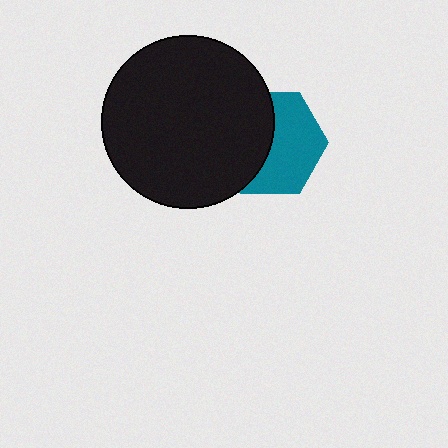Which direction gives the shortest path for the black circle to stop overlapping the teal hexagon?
Moving left gives the shortest separation.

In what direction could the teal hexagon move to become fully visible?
The teal hexagon could move right. That would shift it out from behind the black circle entirely.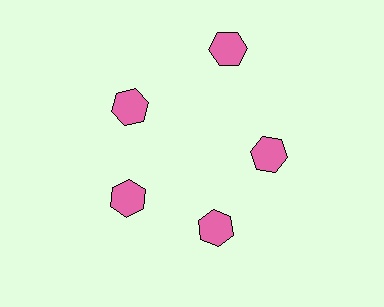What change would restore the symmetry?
The symmetry would be restored by moving it inward, back onto the ring so that all 5 hexagons sit at equal angles and equal distance from the center.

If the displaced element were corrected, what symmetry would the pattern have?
It would have 5-fold rotational symmetry — the pattern would map onto itself every 72 degrees.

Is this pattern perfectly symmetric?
No. The 5 pink hexagons are arranged in a ring, but one element near the 1 o'clock position is pushed outward from the center, breaking the 5-fold rotational symmetry.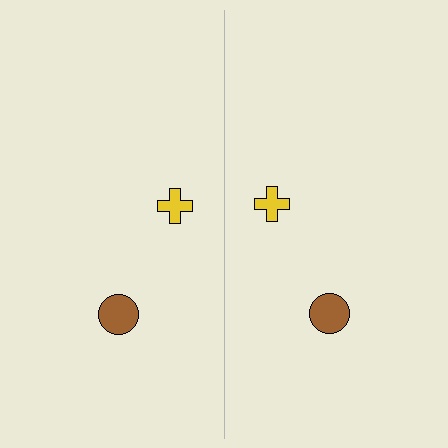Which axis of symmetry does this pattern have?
The pattern has a vertical axis of symmetry running through the center of the image.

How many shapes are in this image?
There are 4 shapes in this image.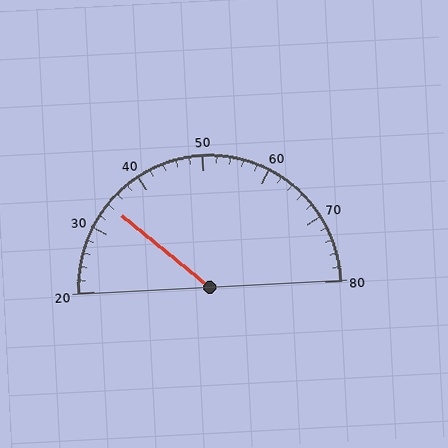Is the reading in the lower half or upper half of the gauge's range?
The reading is in the lower half of the range (20 to 80).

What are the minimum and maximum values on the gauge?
The gauge ranges from 20 to 80.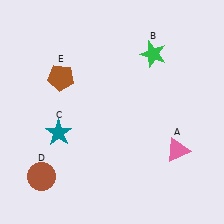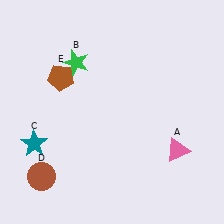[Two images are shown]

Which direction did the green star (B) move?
The green star (B) moved left.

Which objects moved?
The objects that moved are: the green star (B), the teal star (C).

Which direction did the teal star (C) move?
The teal star (C) moved left.